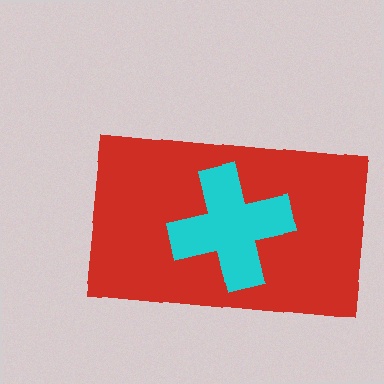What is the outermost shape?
The red rectangle.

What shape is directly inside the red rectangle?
The cyan cross.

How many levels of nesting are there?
2.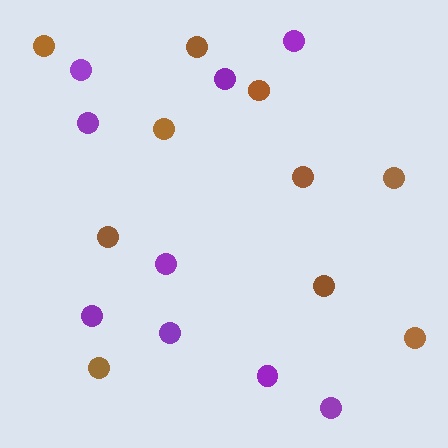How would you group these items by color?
There are 2 groups: one group of brown circles (10) and one group of purple circles (9).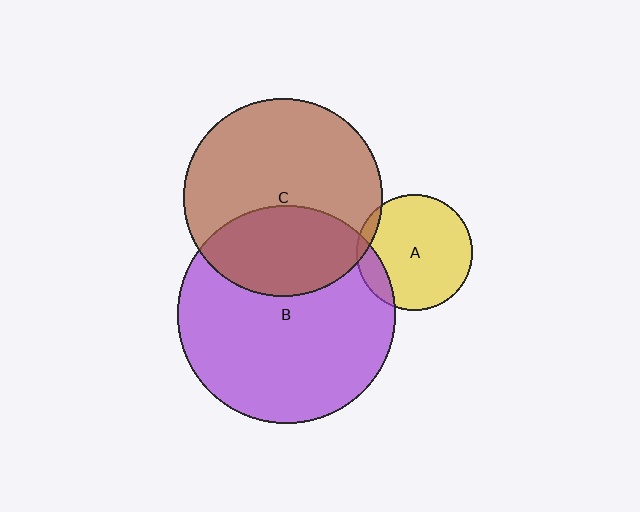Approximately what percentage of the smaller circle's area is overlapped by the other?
Approximately 15%.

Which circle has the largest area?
Circle B (purple).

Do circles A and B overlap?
Yes.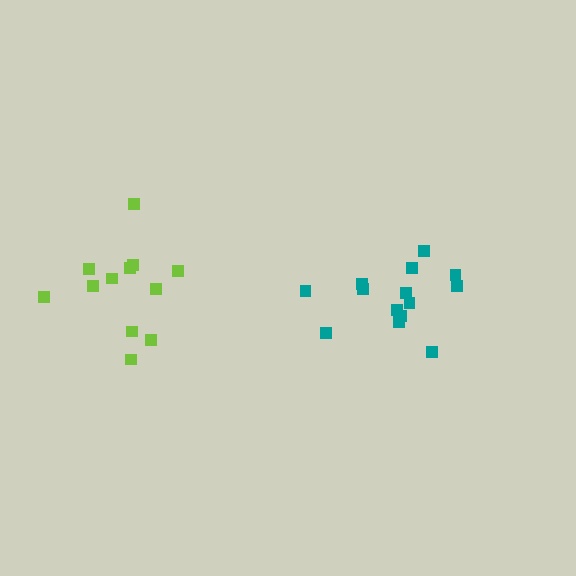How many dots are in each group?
Group 1: 14 dots, Group 2: 12 dots (26 total).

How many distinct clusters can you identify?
There are 2 distinct clusters.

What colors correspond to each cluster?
The clusters are colored: teal, lime.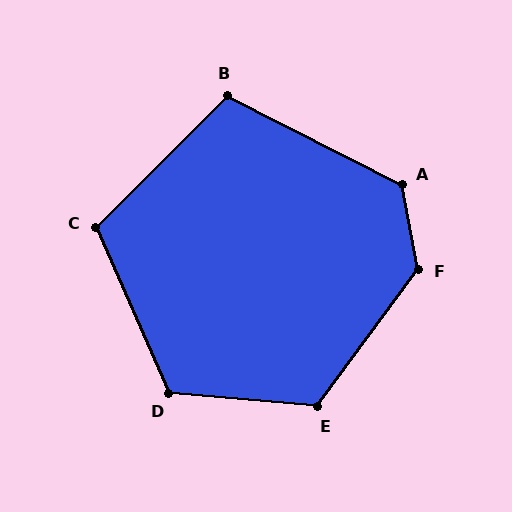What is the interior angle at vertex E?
Approximately 121 degrees (obtuse).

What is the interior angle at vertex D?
Approximately 119 degrees (obtuse).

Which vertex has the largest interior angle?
F, at approximately 133 degrees.